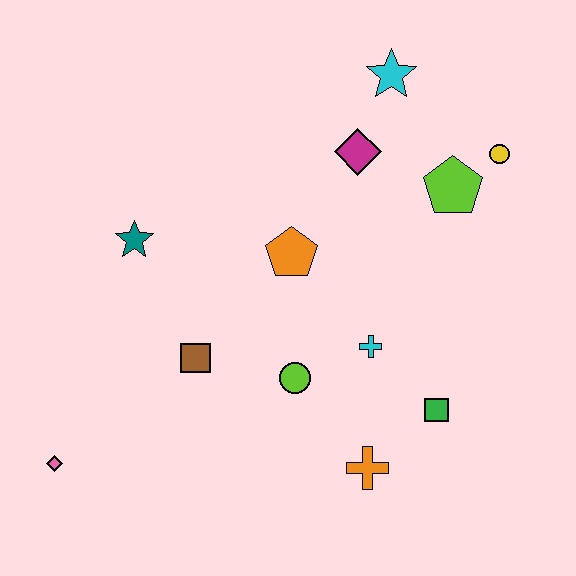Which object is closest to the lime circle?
The cyan cross is closest to the lime circle.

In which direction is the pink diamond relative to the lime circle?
The pink diamond is to the left of the lime circle.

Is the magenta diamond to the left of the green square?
Yes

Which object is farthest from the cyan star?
The pink diamond is farthest from the cyan star.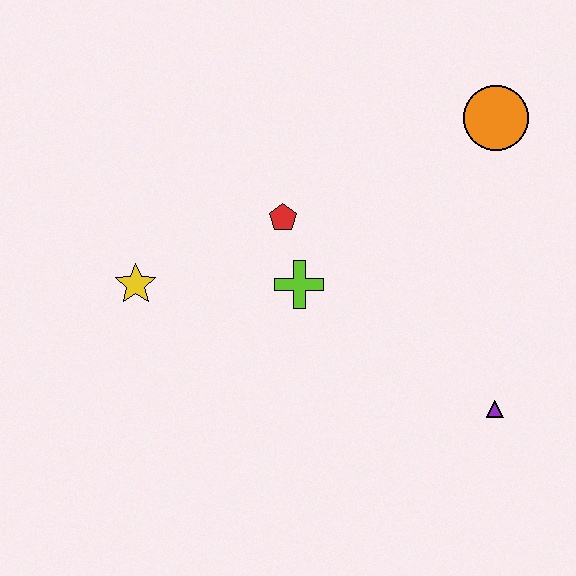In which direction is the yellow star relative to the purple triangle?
The yellow star is to the left of the purple triangle.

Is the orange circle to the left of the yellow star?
No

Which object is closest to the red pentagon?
The lime cross is closest to the red pentagon.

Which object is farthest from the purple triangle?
The yellow star is farthest from the purple triangle.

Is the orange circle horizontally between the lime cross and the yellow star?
No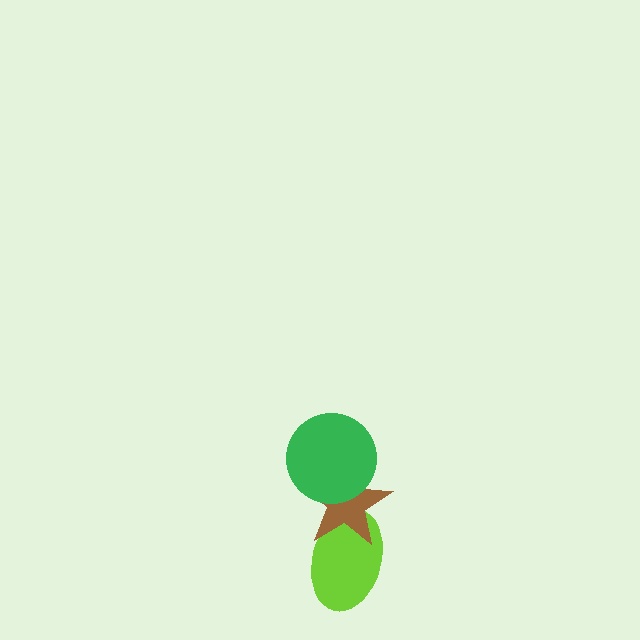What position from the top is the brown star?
The brown star is 2nd from the top.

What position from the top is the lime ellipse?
The lime ellipse is 3rd from the top.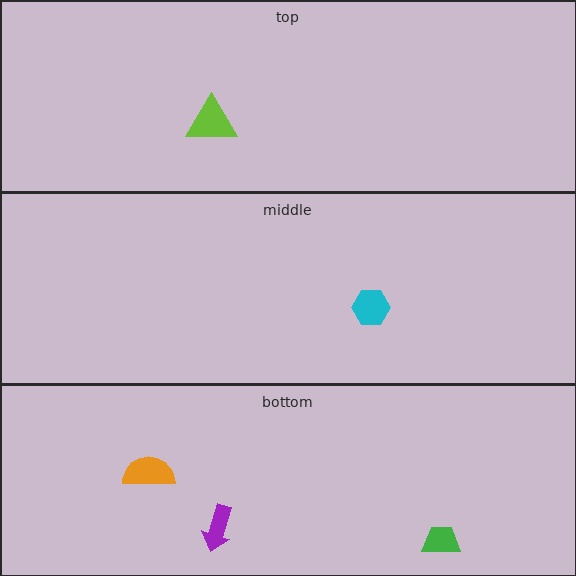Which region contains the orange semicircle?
The bottom region.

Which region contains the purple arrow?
The bottom region.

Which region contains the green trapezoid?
The bottom region.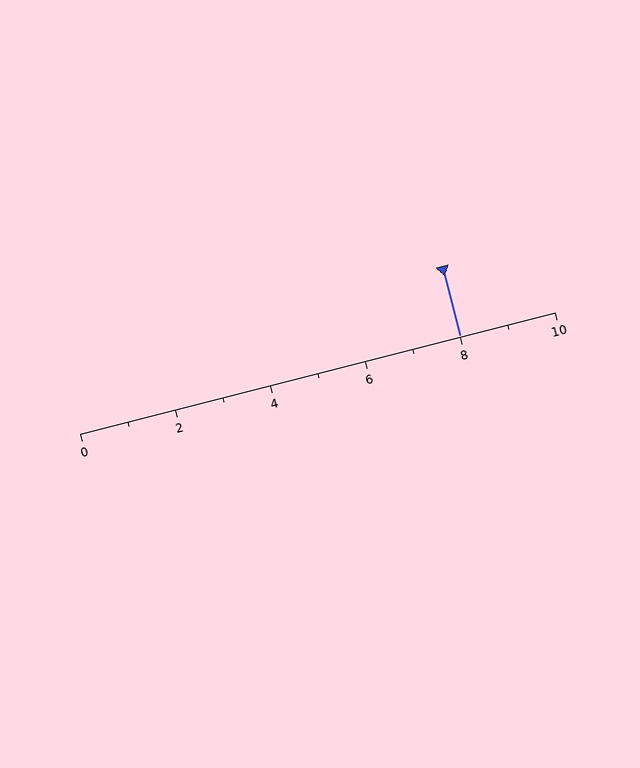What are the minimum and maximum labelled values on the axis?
The axis runs from 0 to 10.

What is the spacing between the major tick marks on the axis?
The major ticks are spaced 2 apart.